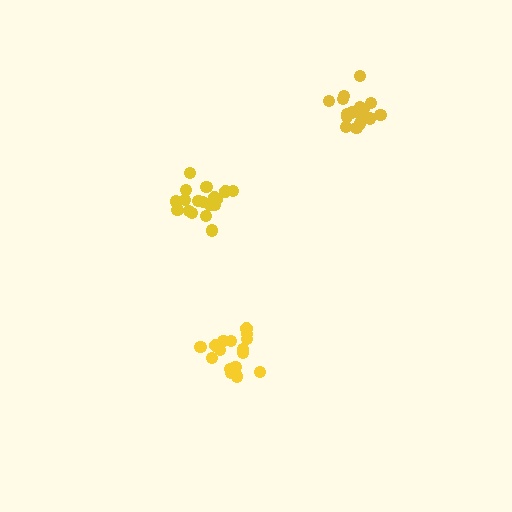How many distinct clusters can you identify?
There are 3 distinct clusters.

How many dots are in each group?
Group 1: 16 dots, Group 2: 16 dots, Group 3: 18 dots (50 total).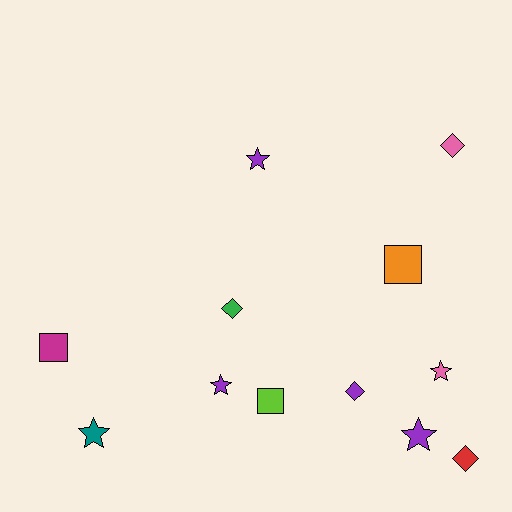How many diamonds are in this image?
There are 4 diamonds.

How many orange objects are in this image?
There is 1 orange object.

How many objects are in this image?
There are 12 objects.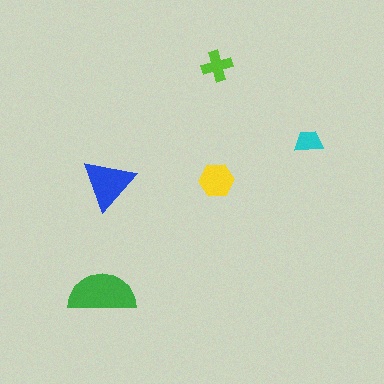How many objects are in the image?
There are 5 objects in the image.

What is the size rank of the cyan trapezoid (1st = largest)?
5th.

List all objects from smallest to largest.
The cyan trapezoid, the lime cross, the yellow hexagon, the blue triangle, the green semicircle.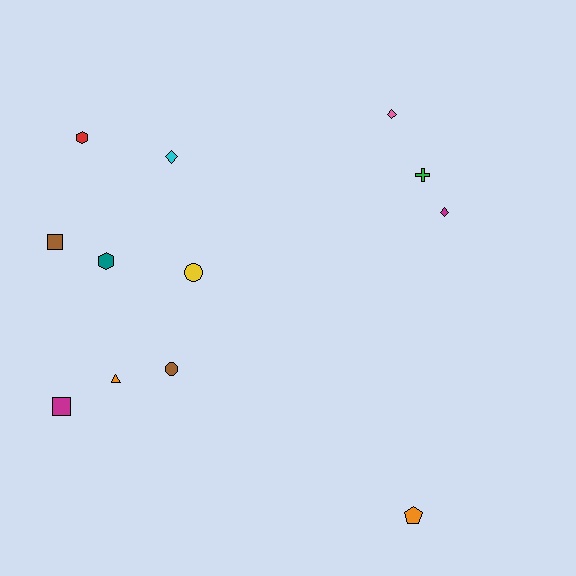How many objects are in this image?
There are 12 objects.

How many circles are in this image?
There are 2 circles.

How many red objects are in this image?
There is 1 red object.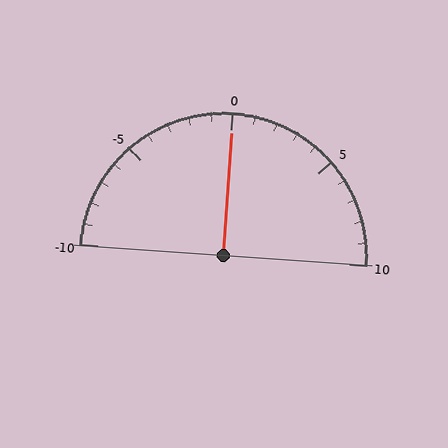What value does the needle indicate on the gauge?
The needle indicates approximately 0.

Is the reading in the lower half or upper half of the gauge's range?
The reading is in the upper half of the range (-10 to 10).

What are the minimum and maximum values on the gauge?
The gauge ranges from -10 to 10.